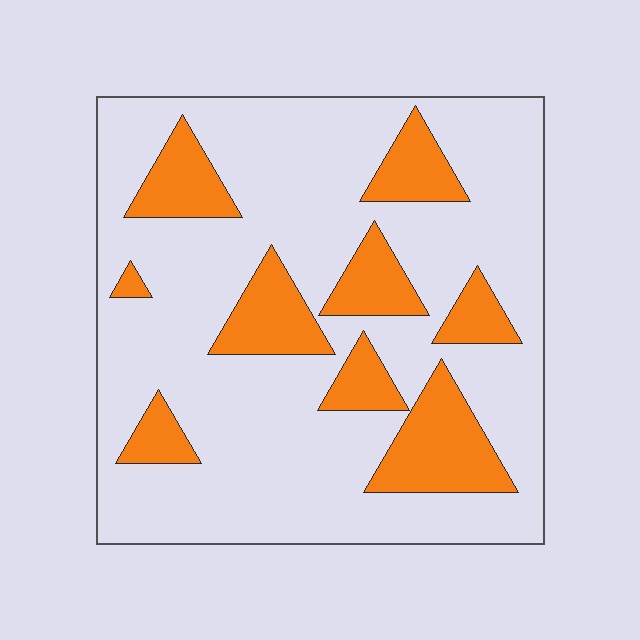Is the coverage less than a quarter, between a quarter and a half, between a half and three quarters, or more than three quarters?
Less than a quarter.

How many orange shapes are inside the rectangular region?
9.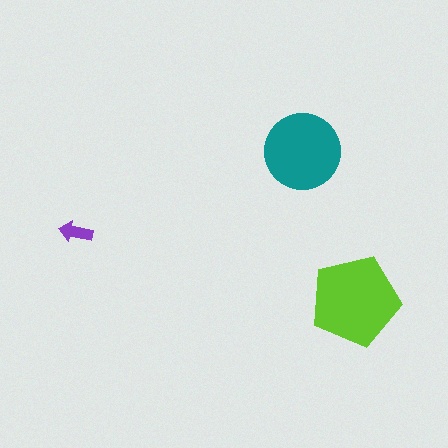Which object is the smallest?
The purple arrow.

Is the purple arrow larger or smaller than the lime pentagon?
Smaller.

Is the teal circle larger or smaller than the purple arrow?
Larger.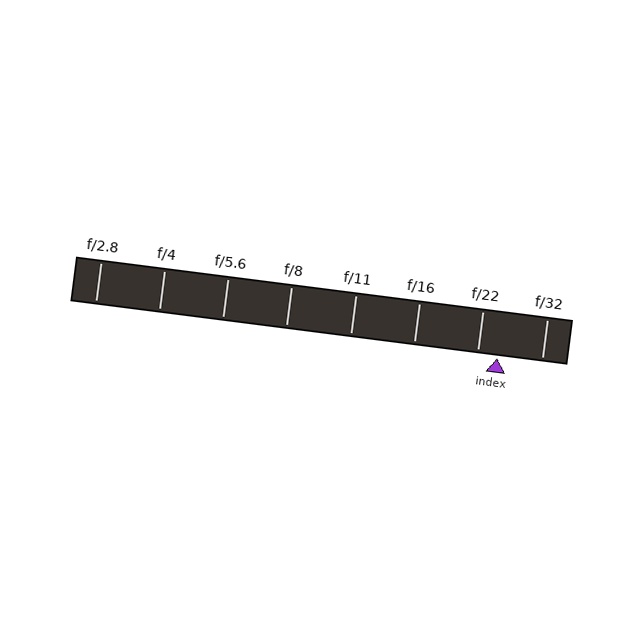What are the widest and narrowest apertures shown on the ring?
The widest aperture shown is f/2.8 and the narrowest is f/32.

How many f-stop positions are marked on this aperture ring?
There are 8 f-stop positions marked.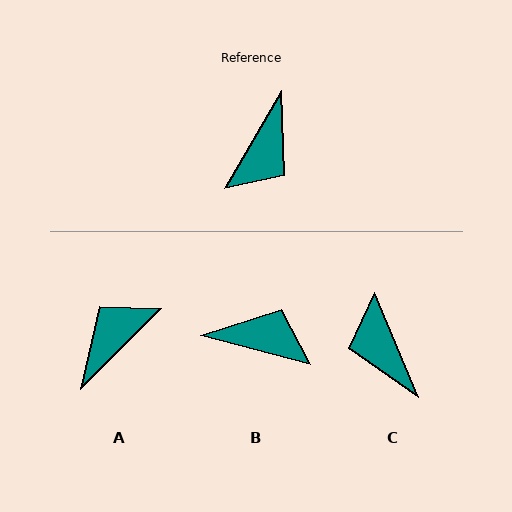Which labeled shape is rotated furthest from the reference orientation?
A, about 165 degrees away.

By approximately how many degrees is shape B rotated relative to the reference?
Approximately 106 degrees counter-clockwise.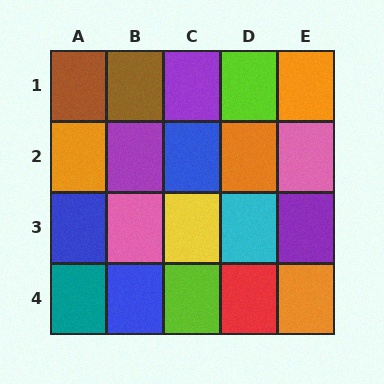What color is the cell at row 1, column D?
Lime.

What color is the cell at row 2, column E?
Pink.